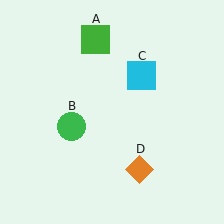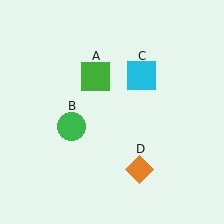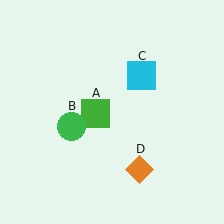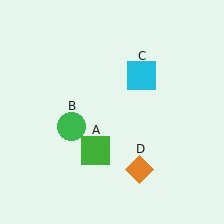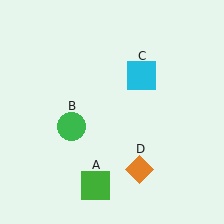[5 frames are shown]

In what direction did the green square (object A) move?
The green square (object A) moved down.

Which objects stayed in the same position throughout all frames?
Green circle (object B) and cyan square (object C) and orange diamond (object D) remained stationary.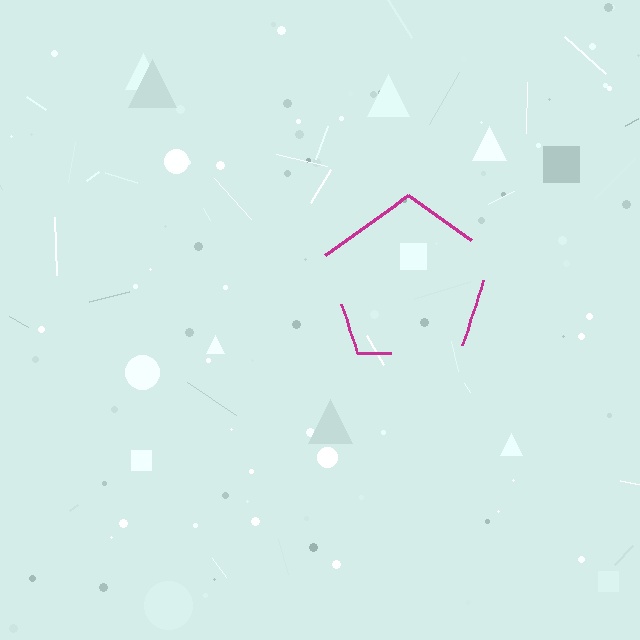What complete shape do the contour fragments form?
The contour fragments form a pentagon.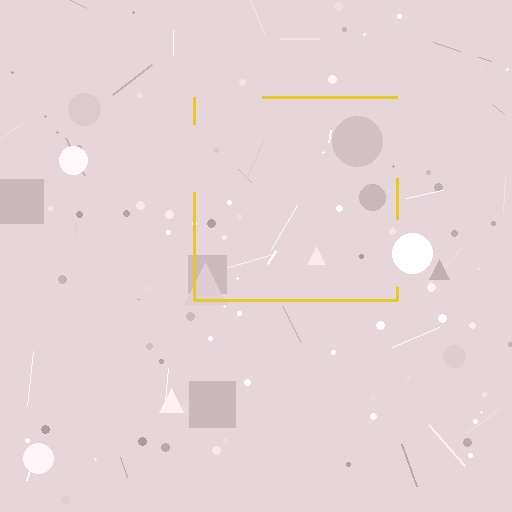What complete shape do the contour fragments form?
The contour fragments form a square.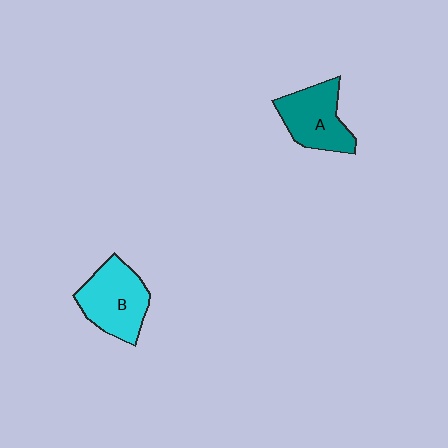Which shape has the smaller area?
Shape A (teal).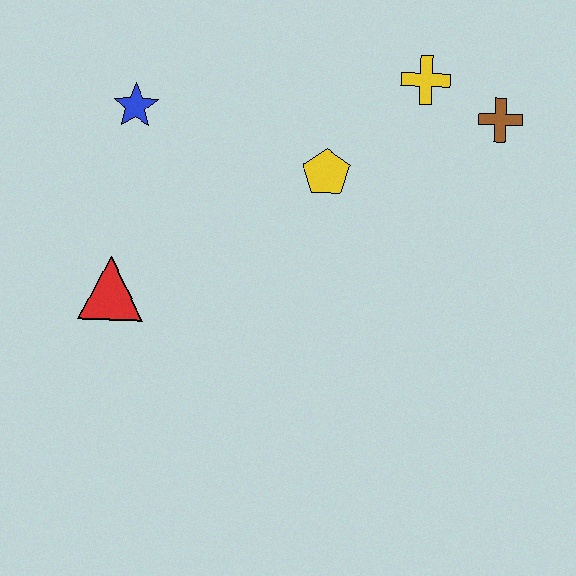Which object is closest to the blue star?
The red triangle is closest to the blue star.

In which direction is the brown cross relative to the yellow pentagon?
The brown cross is to the right of the yellow pentagon.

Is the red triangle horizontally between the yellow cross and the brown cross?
No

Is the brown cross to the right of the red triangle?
Yes